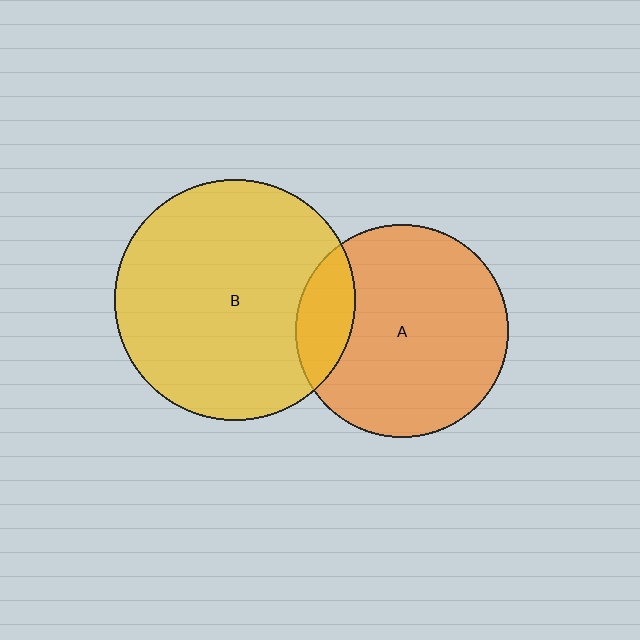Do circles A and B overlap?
Yes.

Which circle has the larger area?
Circle B (yellow).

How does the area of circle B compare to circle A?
Approximately 1.3 times.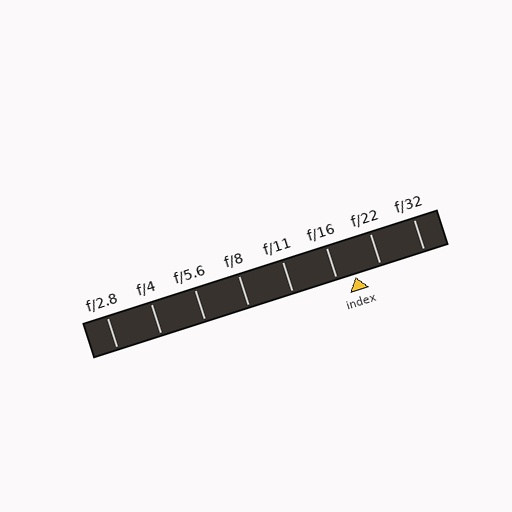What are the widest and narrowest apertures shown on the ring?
The widest aperture shown is f/2.8 and the narrowest is f/32.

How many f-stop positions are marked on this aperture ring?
There are 8 f-stop positions marked.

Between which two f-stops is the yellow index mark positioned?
The index mark is between f/16 and f/22.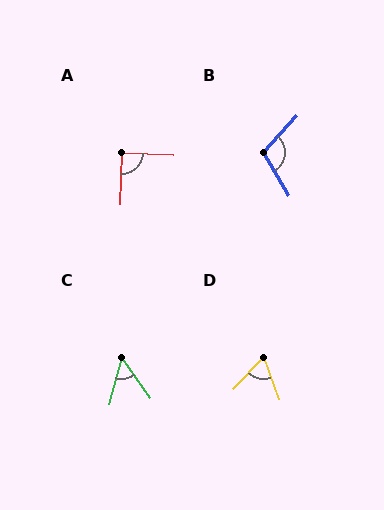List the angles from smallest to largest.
C (51°), D (65°), A (90°), B (107°).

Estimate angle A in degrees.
Approximately 90 degrees.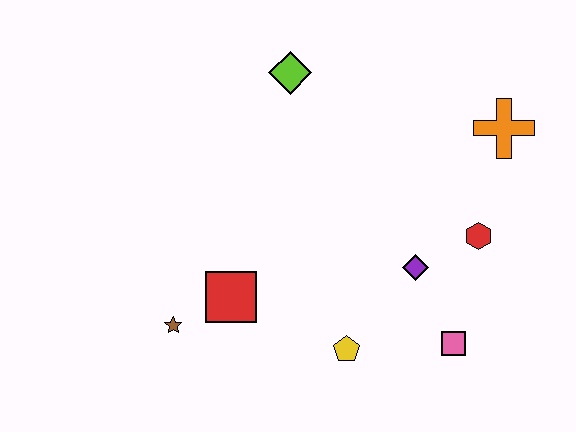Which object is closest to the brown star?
The red square is closest to the brown star.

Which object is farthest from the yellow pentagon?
The lime diamond is farthest from the yellow pentagon.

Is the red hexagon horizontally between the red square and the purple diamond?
No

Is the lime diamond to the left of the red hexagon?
Yes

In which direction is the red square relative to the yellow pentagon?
The red square is to the left of the yellow pentagon.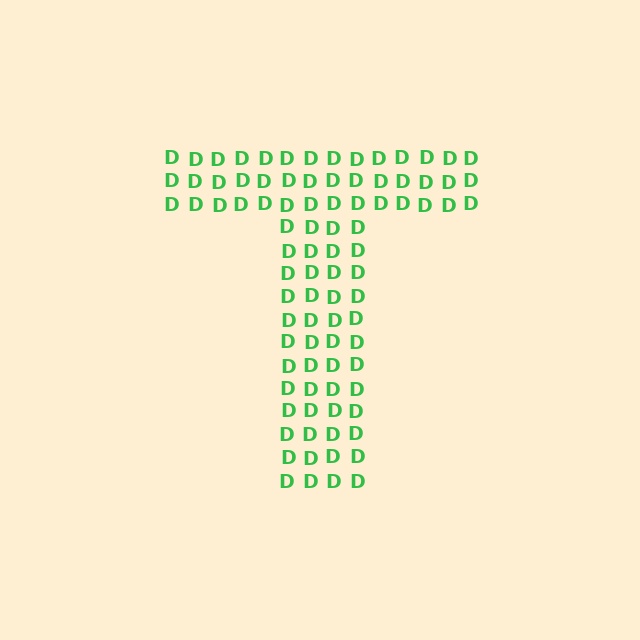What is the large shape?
The large shape is the letter T.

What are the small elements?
The small elements are letter D's.